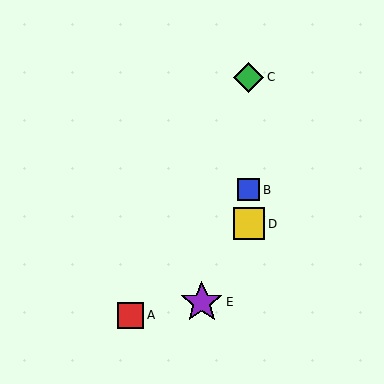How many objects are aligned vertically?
3 objects (B, C, D) are aligned vertically.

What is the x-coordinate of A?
Object A is at x≈131.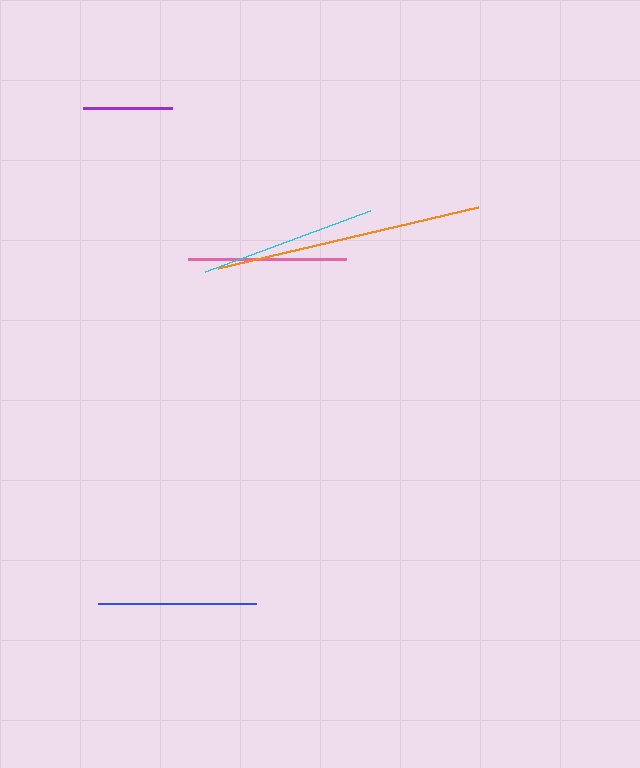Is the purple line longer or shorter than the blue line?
The blue line is longer than the purple line.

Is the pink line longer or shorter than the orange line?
The orange line is longer than the pink line.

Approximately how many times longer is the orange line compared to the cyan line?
The orange line is approximately 1.5 times the length of the cyan line.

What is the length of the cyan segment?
The cyan segment is approximately 176 pixels long.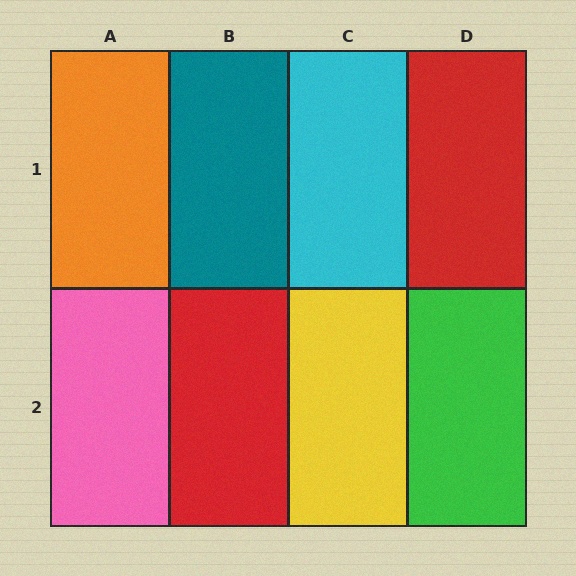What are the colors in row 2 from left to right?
Pink, red, yellow, green.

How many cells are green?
1 cell is green.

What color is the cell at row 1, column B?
Teal.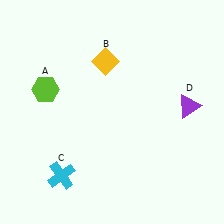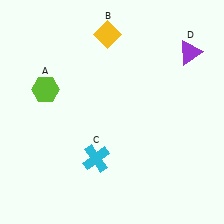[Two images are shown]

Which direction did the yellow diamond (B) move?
The yellow diamond (B) moved up.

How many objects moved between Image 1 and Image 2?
3 objects moved between the two images.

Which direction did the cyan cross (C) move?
The cyan cross (C) moved right.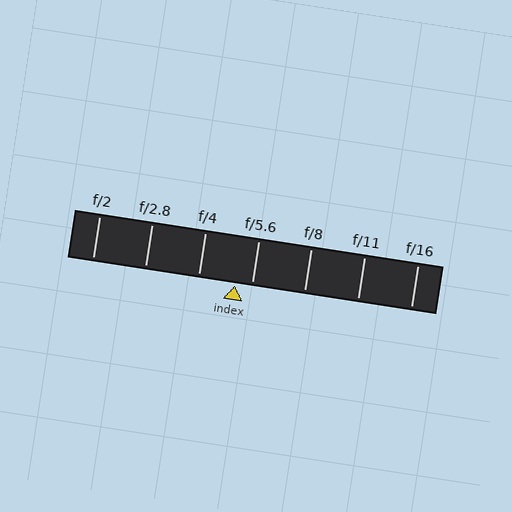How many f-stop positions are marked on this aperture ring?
There are 7 f-stop positions marked.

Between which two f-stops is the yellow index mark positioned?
The index mark is between f/4 and f/5.6.